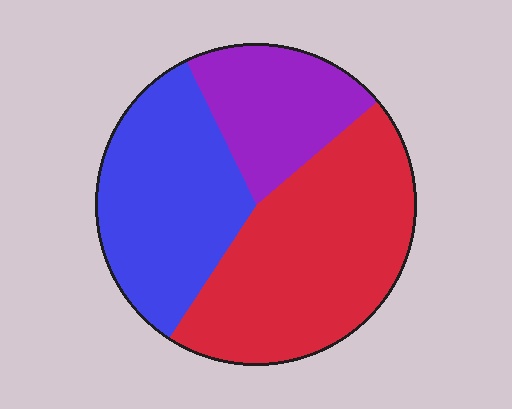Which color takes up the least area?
Purple, at roughly 20%.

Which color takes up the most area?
Red, at roughly 45%.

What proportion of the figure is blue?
Blue covers about 35% of the figure.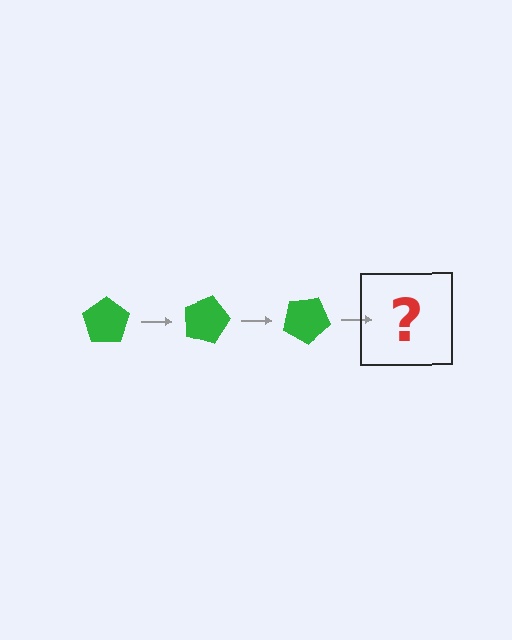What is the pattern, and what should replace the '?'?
The pattern is that the pentagon rotates 15 degrees each step. The '?' should be a green pentagon rotated 45 degrees.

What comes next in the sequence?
The next element should be a green pentagon rotated 45 degrees.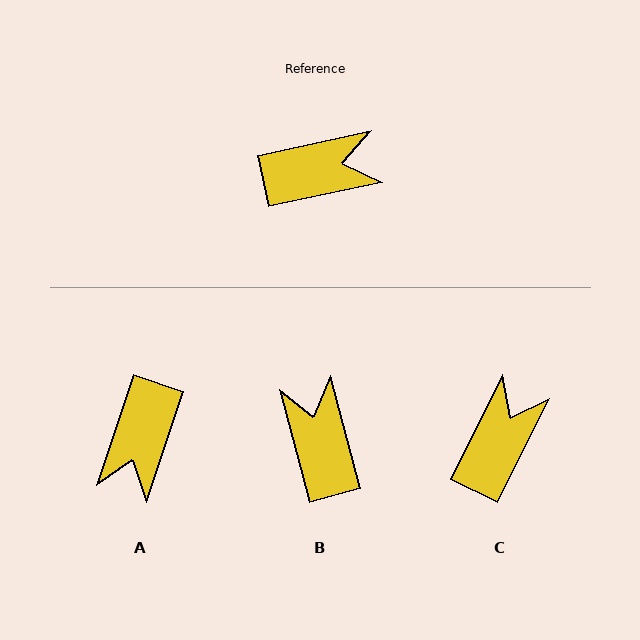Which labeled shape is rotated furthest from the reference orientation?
A, about 121 degrees away.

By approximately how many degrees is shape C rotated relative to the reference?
Approximately 51 degrees counter-clockwise.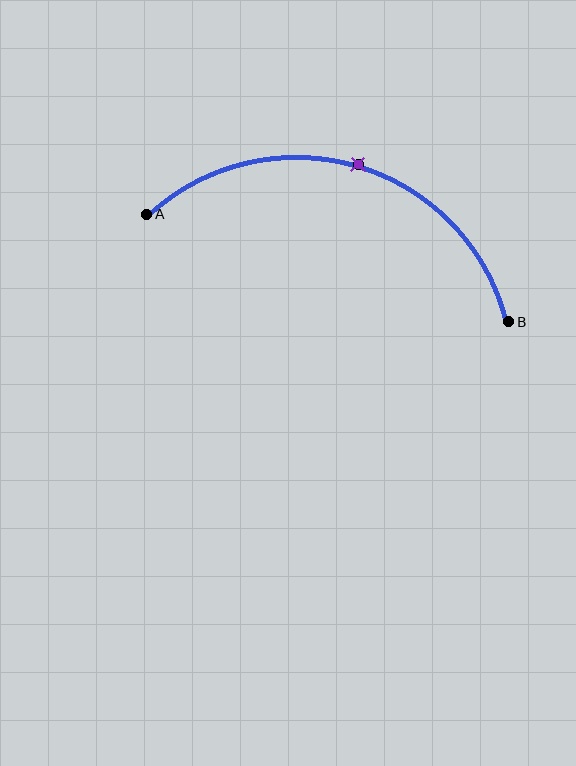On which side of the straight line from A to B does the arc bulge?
The arc bulges above the straight line connecting A and B.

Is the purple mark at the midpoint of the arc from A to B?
Yes. The purple mark lies on the arc at equal arc-length from both A and B — it is the arc midpoint.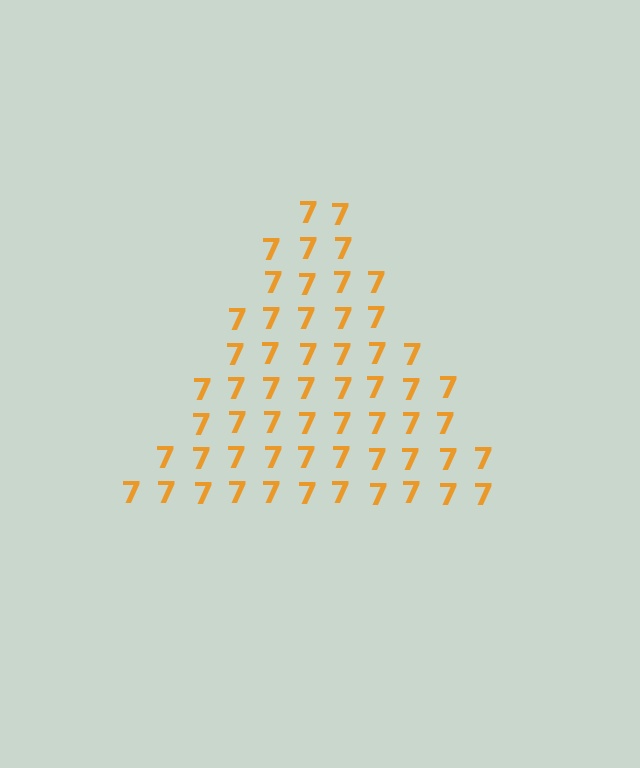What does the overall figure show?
The overall figure shows a triangle.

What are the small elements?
The small elements are digit 7's.